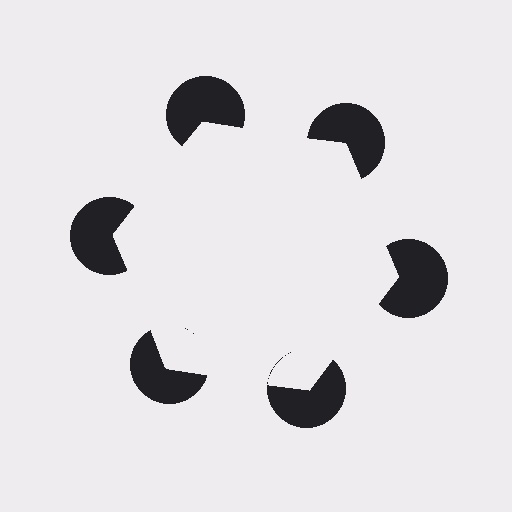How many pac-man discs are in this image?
There are 6 — one at each vertex of the illusory hexagon.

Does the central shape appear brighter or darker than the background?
It typically appears slightly brighter than the background, even though no actual brightness change is drawn.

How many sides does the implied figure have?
6 sides.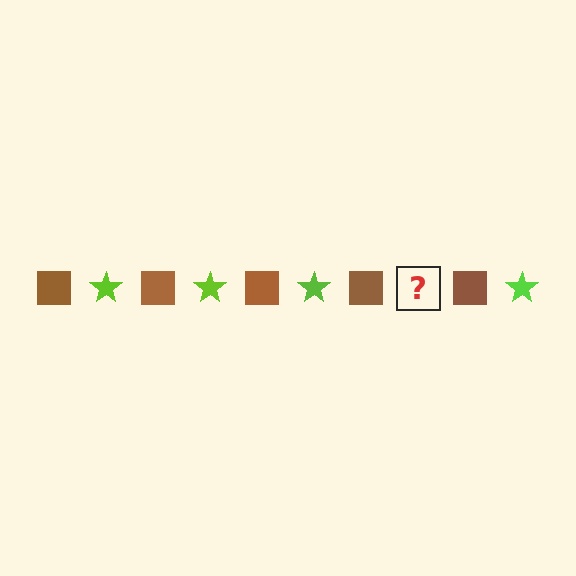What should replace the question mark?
The question mark should be replaced with a lime star.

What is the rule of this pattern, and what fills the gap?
The rule is that the pattern alternates between brown square and lime star. The gap should be filled with a lime star.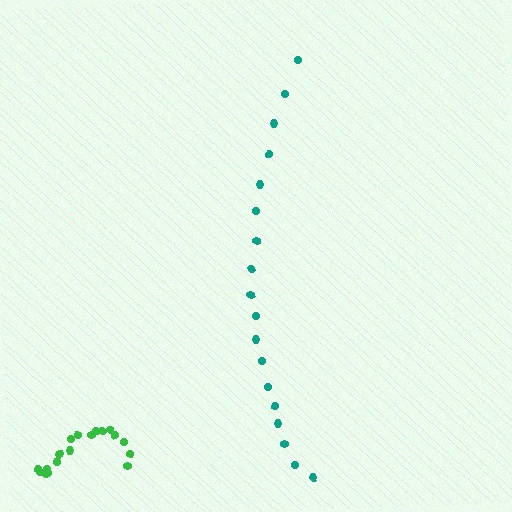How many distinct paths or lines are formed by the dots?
There are 2 distinct paths.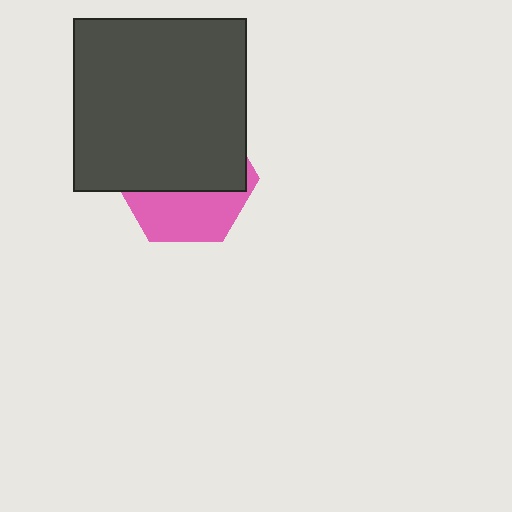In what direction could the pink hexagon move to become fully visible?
The pink hexagon could move down. That would shift it out from behind the dark gray square entirely.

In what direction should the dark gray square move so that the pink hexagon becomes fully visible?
The dark gray square should move up. That is the shortest direction to clear the overlap and leave the pink hexagon fully visible.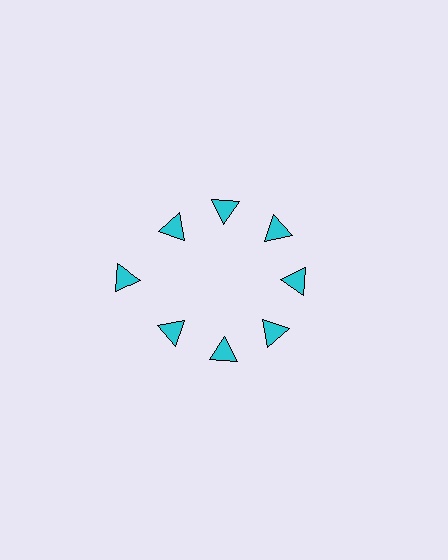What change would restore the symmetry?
The symmetry would be restored by moving it inward, back onto the ring so that all 8 triangles sit at equal angles and equal distance from the center.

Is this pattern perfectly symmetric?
No. The 8 cyan triangles are arranged in a ring, but one element near the 9 o'clock position is pushed outward from the center, breaking the 8-fold rotational symmetry.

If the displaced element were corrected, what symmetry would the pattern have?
It would have 8-fold rotational symmetry — the pattern would map onto itself every 45 degrees.